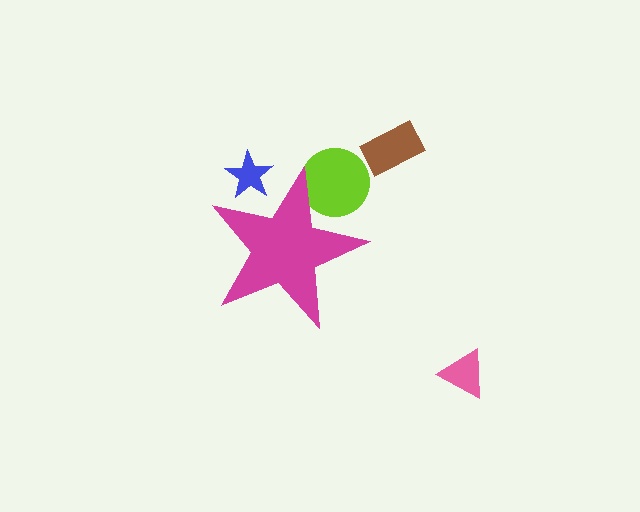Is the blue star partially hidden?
Yes, the blue star is partially hidden behind the magenta star.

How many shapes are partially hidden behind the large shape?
2 shapes are partially hidden.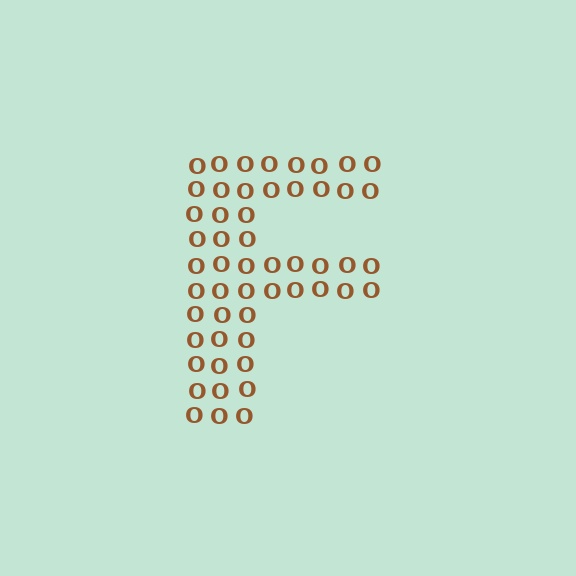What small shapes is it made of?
It is made of small letter O's.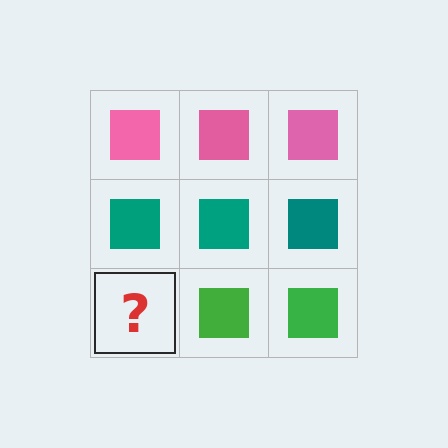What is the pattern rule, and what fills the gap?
The rule is that each row has a consistent color. The gap should be filled with a green square.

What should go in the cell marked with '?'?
The missing cell should contain a green square.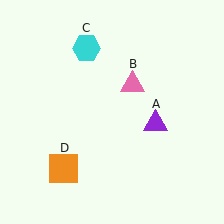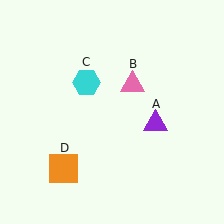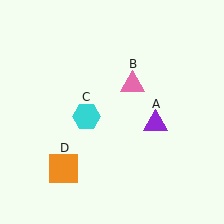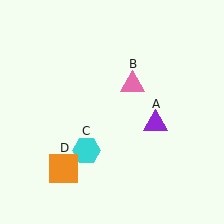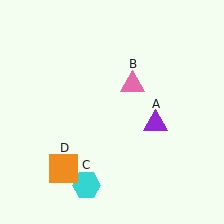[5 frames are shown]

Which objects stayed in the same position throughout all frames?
Purple triangle (object A) and pink triangle (object B) and orange square (object D) remained stationary.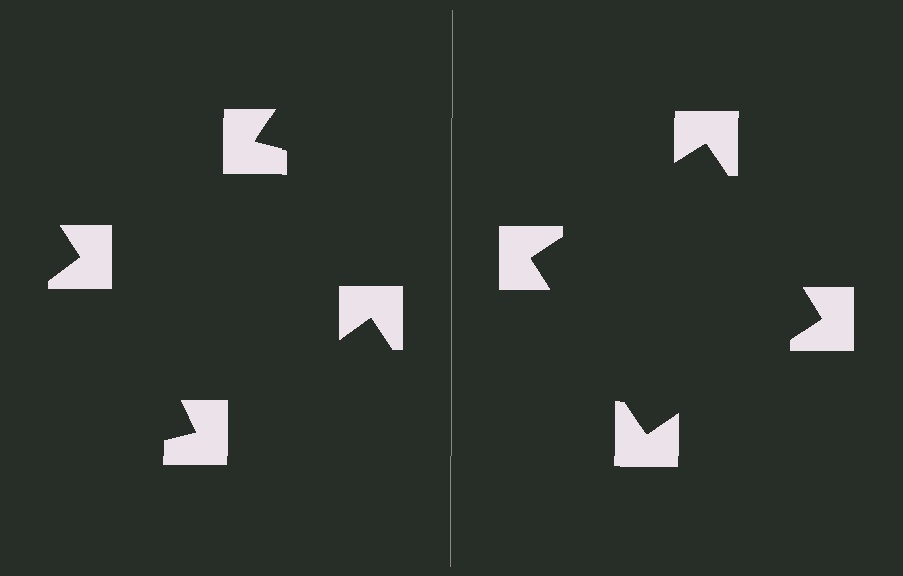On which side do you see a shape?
An illusory square appears on the right side. On the left side the wedge cuts are rotated, so no coherent shape forms.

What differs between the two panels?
The notched squares are positioned identically on both sides; only the wedge orientations differ. On the right they align to a square; on the left they are misaligned.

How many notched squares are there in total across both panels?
8 — 4 on each side.